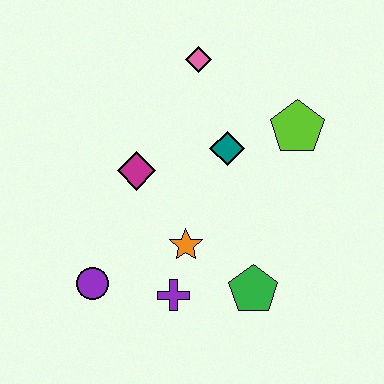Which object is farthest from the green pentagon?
The pink diamond is farthest from the green pentagon.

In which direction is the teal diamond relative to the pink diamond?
The teal diamond is below the pink diamond.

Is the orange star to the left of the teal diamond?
Yes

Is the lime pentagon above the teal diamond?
Yes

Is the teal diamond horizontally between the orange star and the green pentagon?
Yes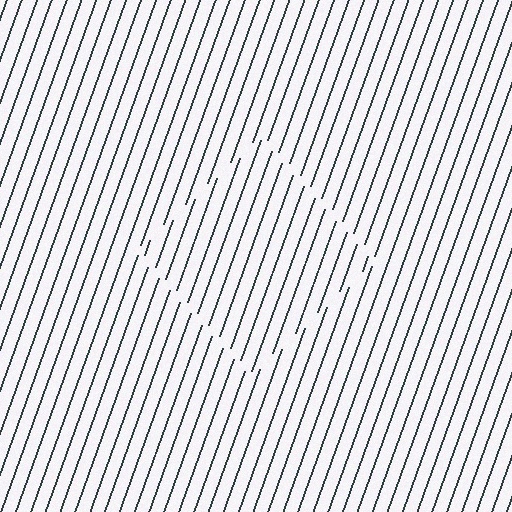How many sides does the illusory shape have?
4 sides — the line-ends trace a square.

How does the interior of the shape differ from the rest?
The interior of the shape contains the same grating, shifted by half a period — the contour is defined by the phase discontinuity where line-ends from the inner and outer gratings abut.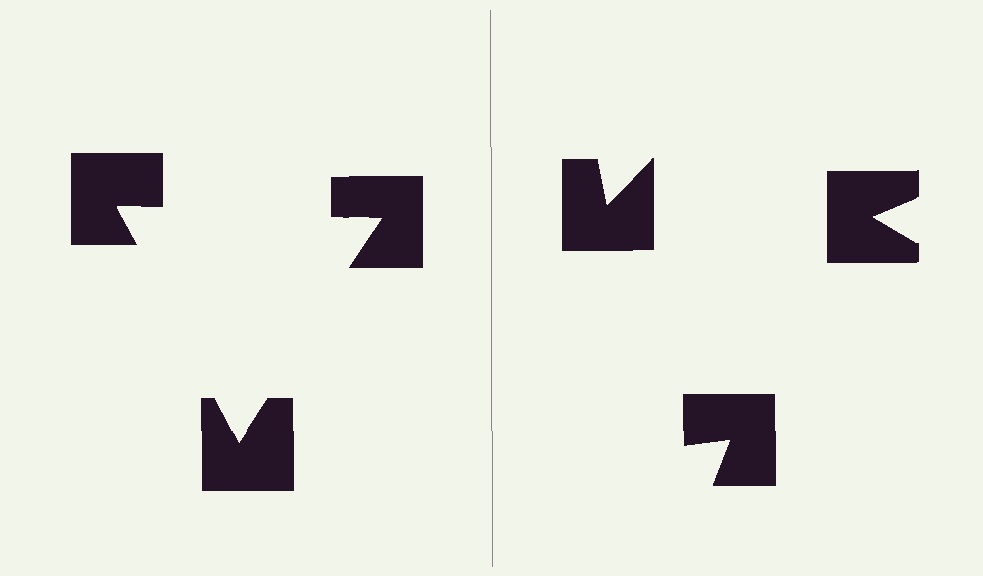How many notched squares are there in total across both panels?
6 — 3 on each side.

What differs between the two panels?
The notched squares are positioned identically on both sides; only the wedge orientations differ. On the left they align to a triangle; on the right they are misaligned.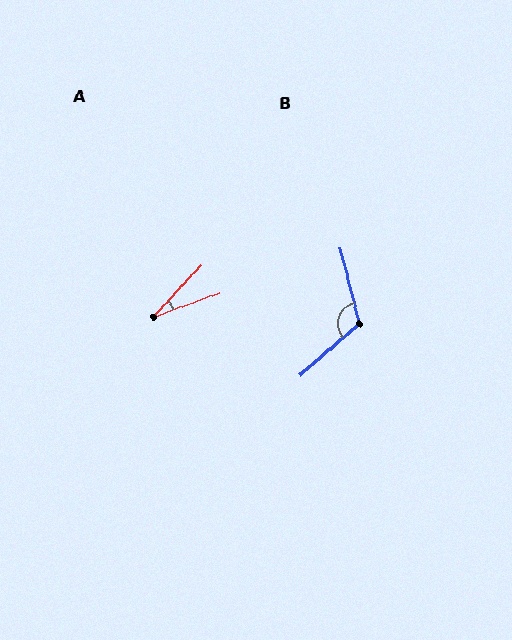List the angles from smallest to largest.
A (27°), B (116°).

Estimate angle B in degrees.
Approximately 116 degrees.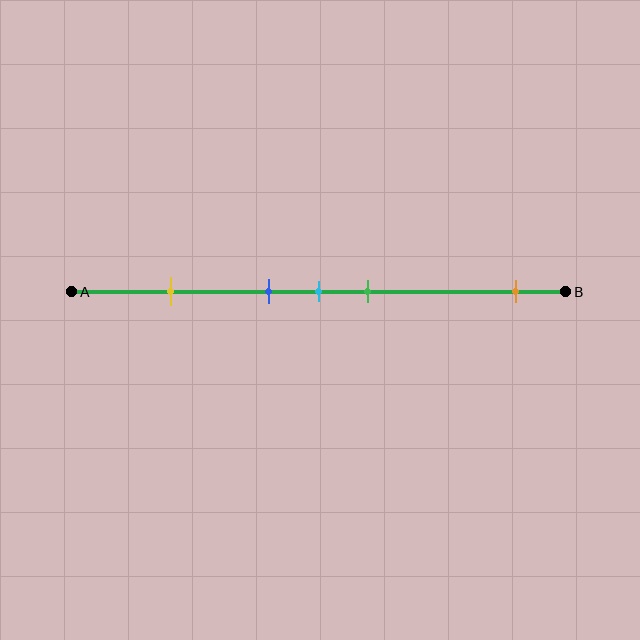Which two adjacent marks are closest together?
The blue and cyan marks are the closest adjacent pair.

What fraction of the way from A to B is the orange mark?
The orange mark is approximately 90% (0.9) of the way from A to B.